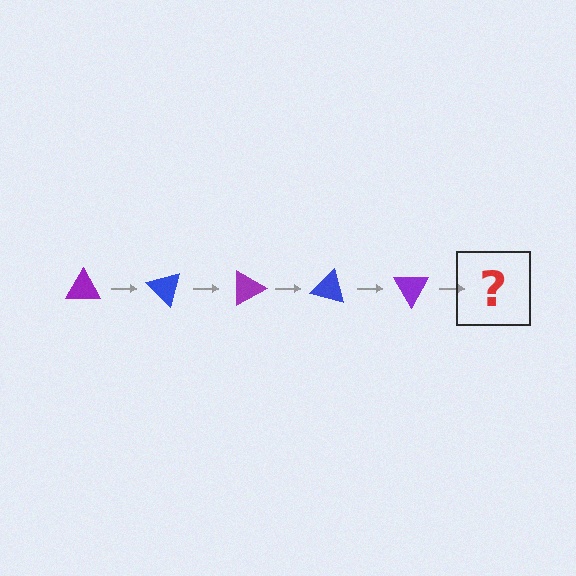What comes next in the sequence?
The next element should be a blue triangle, rotated 225 degrees from the start.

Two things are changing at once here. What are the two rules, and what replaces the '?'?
The two rules are that it rotates 45 degrees each step and the color cycles through purple and blue. The '?' should be a blue triangle, rotated 225 degrees from the start.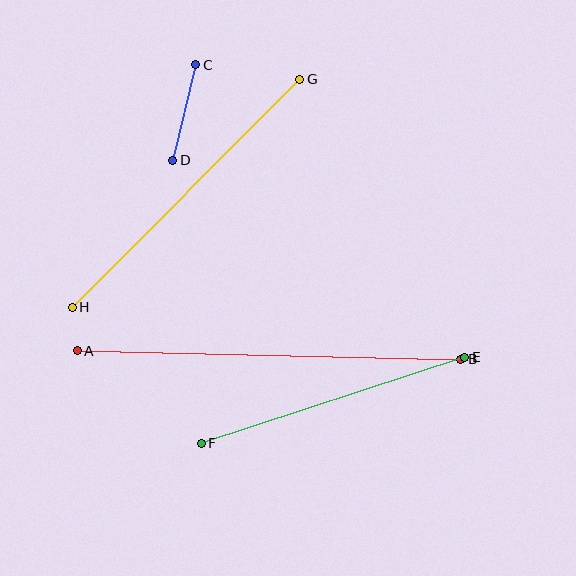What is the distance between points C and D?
The distance is approximately 98 pixels.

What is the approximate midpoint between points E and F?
The midpoint is at approximately (333, 400) pixels.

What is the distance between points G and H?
The distance is approximately 322 pixels.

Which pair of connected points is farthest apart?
Points A and B are farthest apart.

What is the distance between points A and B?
The distance is approximately 384 pixels.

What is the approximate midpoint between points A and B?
The midpoint is at approximately (269, 355) pixels.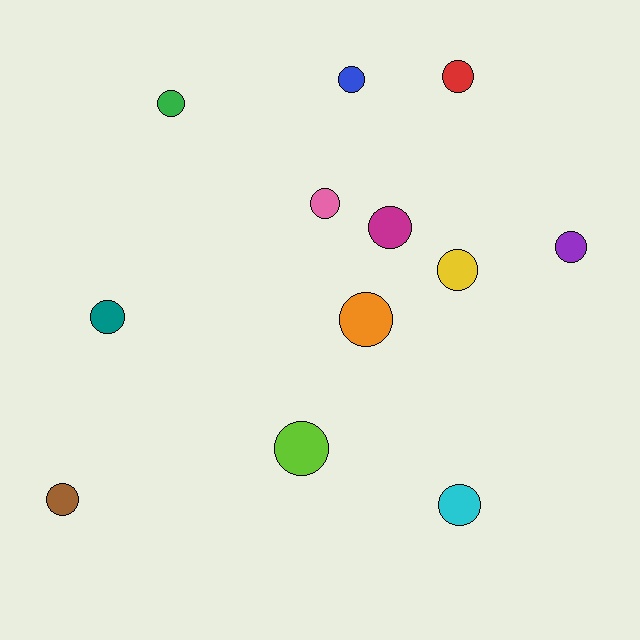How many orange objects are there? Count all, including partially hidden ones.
There is 1 orange object.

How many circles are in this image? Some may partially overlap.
There are 12 circles.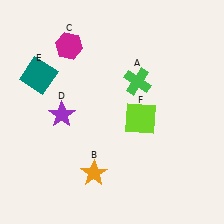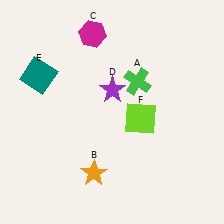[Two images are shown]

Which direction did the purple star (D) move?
The purple star (D) moved right.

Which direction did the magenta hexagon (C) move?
The magenta hexagon (C) moved right.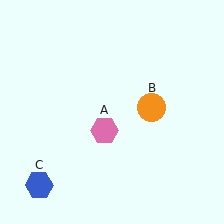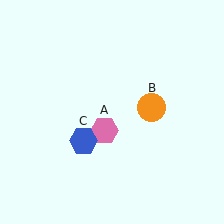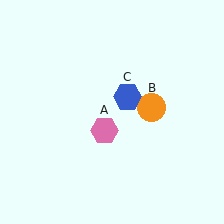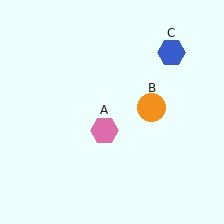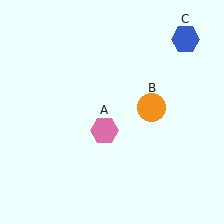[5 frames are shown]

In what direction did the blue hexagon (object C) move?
The blue hexagon (object C) moved up and to the right.